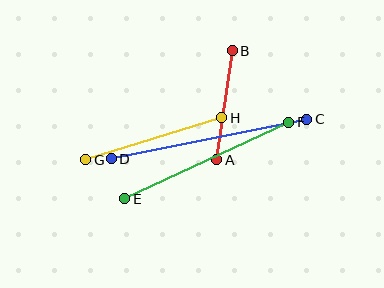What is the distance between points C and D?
The distance is approximately 199 pixels.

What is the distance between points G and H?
The distance is approximately 142 pixels.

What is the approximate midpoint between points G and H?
The midpoint is at approximately (154, 139) pixels.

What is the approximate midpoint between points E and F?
The midpoint is at approximately (207, 161) pixels.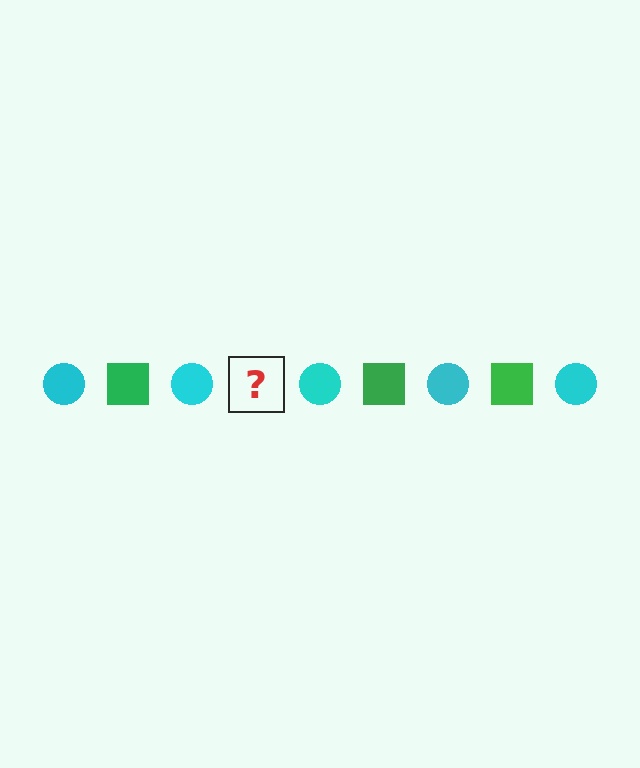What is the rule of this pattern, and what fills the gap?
The rule is that the pattern alternates between cyan circle and green square. The gap should be filled with a green square.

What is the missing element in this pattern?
The missing element is a green square.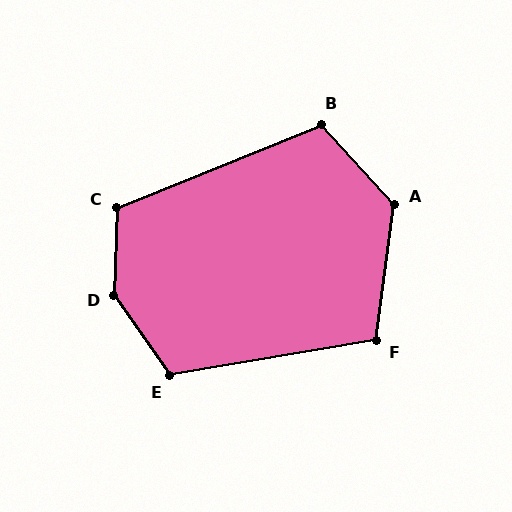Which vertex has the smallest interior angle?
F, at approximately 107 degrees.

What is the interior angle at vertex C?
Approximately 114 degrees (obtuse).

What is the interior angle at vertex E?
Approximately 115 degrees (obtuse).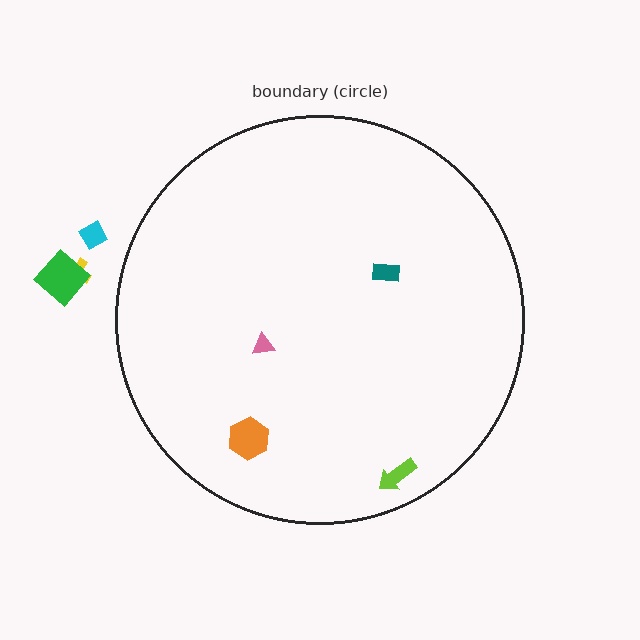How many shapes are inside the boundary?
4 inside, 3 outside.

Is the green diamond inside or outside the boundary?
Outside.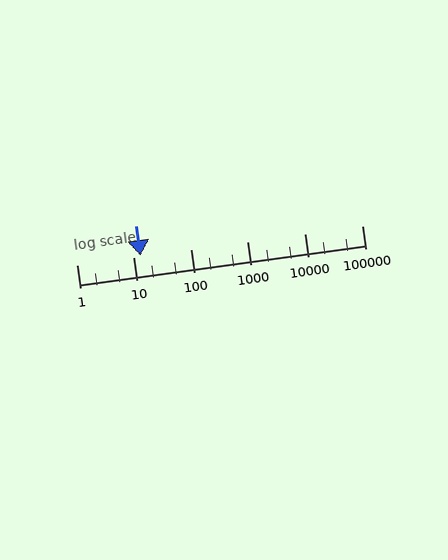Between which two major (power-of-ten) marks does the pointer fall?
The pointer is between 10 and 100.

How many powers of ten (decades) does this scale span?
The scale spans 5 decades, from 1 to 100000.